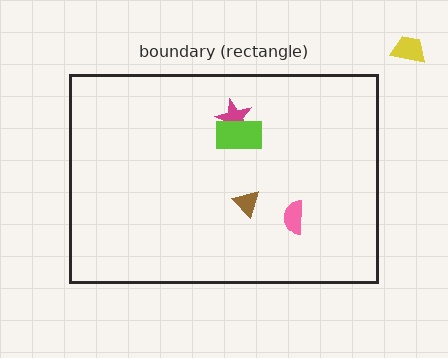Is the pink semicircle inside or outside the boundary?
Inside.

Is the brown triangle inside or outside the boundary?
Inside.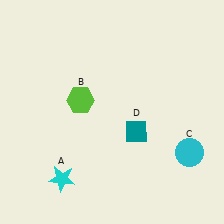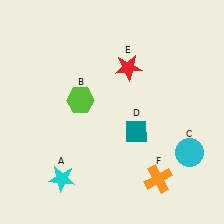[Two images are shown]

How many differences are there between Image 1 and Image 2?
There are 2 differences between the two images.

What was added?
A red star (E), an orange cross (F) were added in Image 2.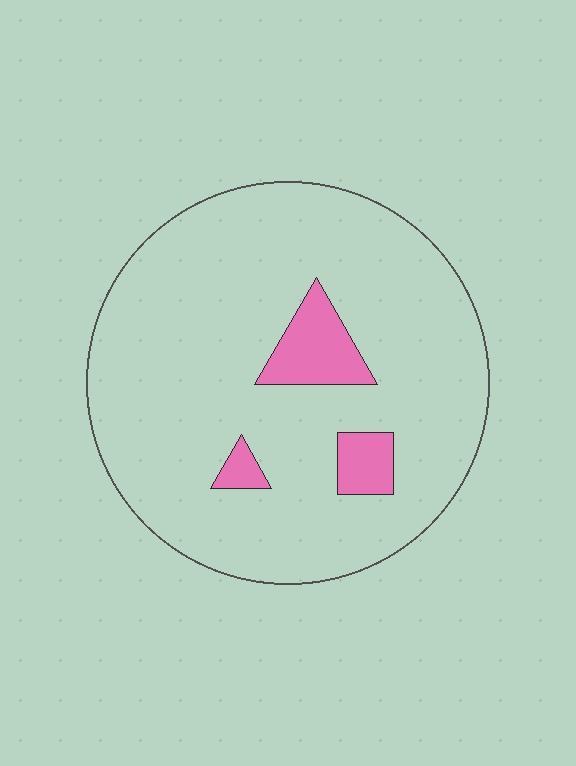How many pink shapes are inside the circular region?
3.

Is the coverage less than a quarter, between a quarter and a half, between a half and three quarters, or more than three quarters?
Less than a quarter.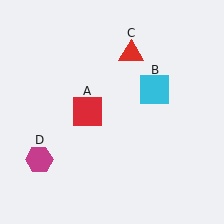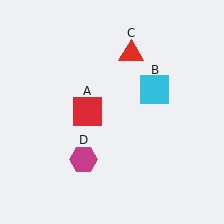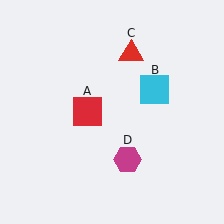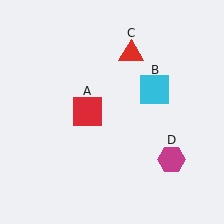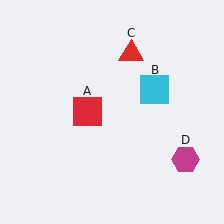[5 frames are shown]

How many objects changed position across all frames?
1 object changed position: magenta hexagon (object D).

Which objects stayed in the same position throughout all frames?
Red square (object A) and cyan square (object B) and red triangle (object C) remained stationary.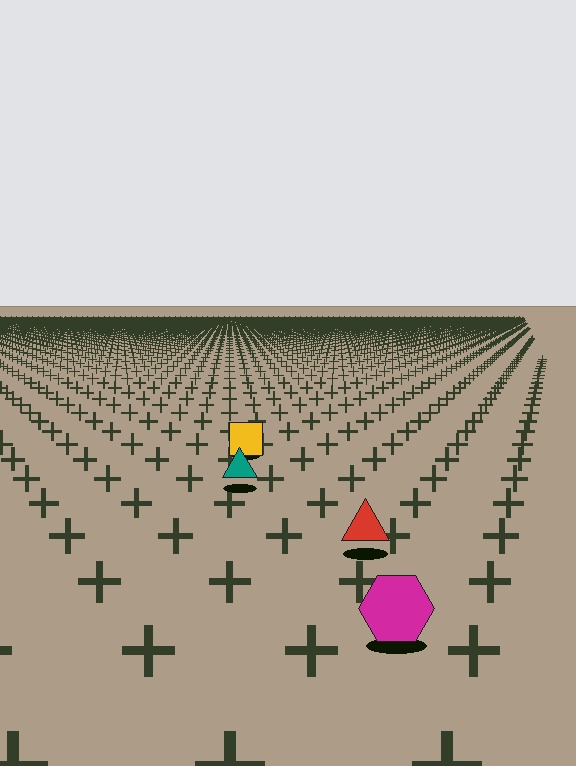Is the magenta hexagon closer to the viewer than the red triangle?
Yes. The magenta hexagon is closer — you can tell from the texture gradient: the ground texture is coarser near it.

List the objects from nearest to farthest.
From nearest to farthest: the magenta hexagon, the red triangle, the teal triangle, the yellow square.